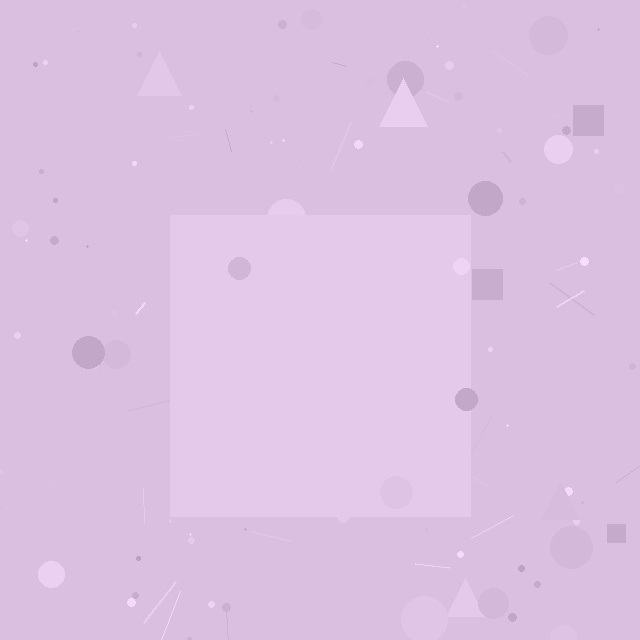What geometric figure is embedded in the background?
A square is embedded in the background.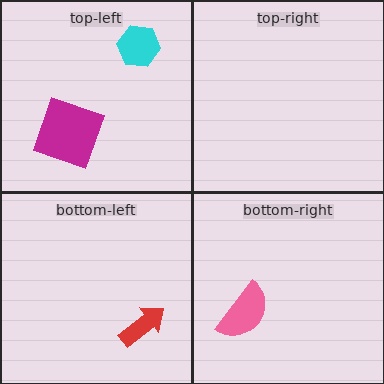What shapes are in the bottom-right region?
The pink semicircle.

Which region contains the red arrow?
The bottom-left region.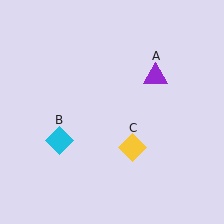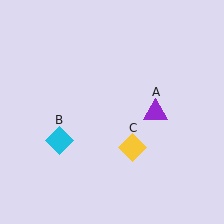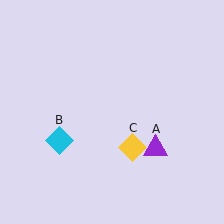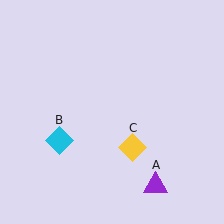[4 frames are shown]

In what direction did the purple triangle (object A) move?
The purple triangle (object A) moved down.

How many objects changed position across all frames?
1 object changed position: purple triangle (object A).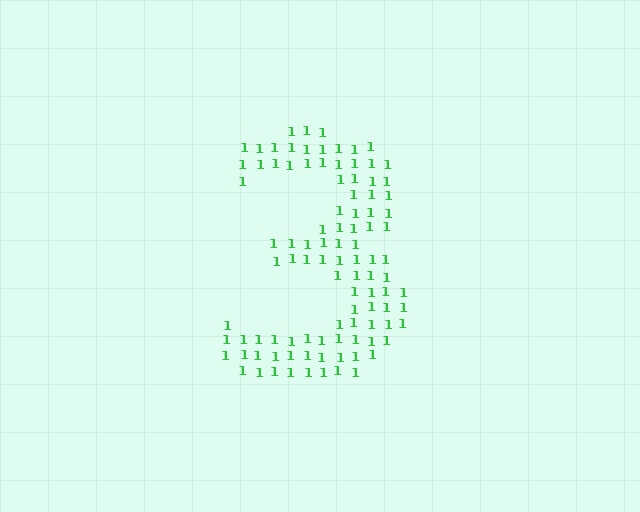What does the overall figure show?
The overall figure shows the digit 3.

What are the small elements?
The small elements are digit 1's.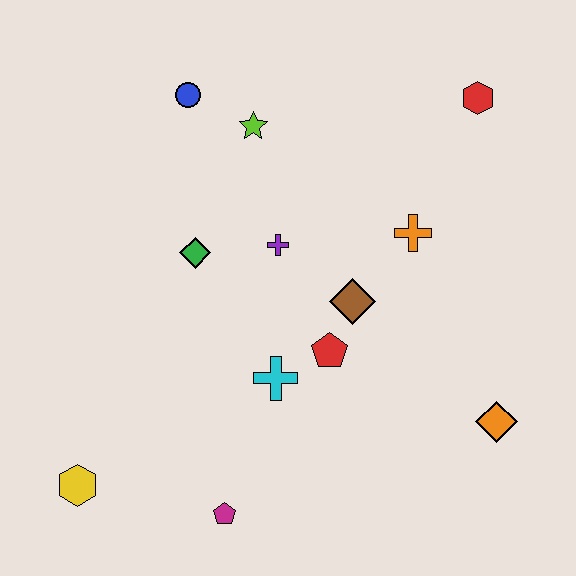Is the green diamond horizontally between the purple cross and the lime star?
No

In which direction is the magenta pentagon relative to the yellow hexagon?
The magenta pentagon is to the right of the yellow hexagon.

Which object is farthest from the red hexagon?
The yellow hexagon is farthest from the red hexagon.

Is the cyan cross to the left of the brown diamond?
Yes